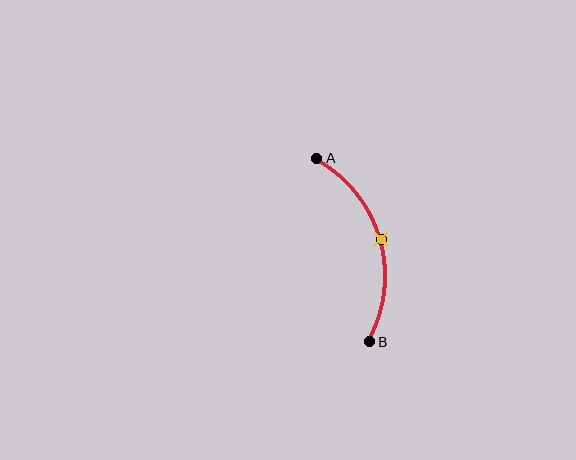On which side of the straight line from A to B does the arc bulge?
The arc bulges to the right of the straight line connecting A and B.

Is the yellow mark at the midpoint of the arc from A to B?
Yes. The yellow mark lies on the arc at equal arc-length from both A and B — it is the arc midpoint.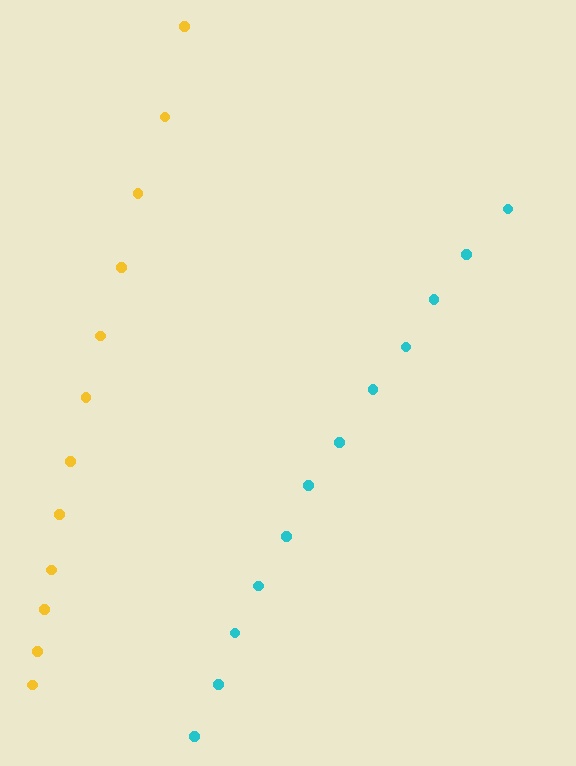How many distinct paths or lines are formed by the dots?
There are 2 distinct paths.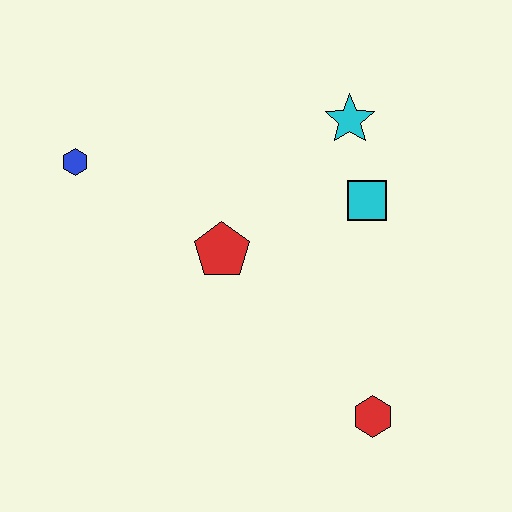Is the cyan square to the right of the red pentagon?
Yes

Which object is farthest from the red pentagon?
The red hexagon is farthest from the red pentagon.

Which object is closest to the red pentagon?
The cyan square is closest to the red pentagon.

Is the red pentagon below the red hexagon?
No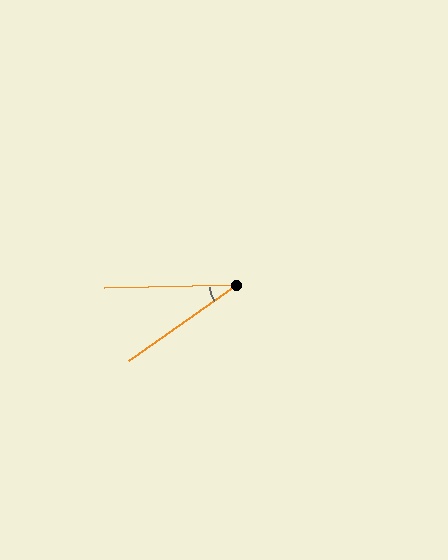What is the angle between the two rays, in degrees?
Approximately 33 degrees.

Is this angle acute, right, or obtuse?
It is acute.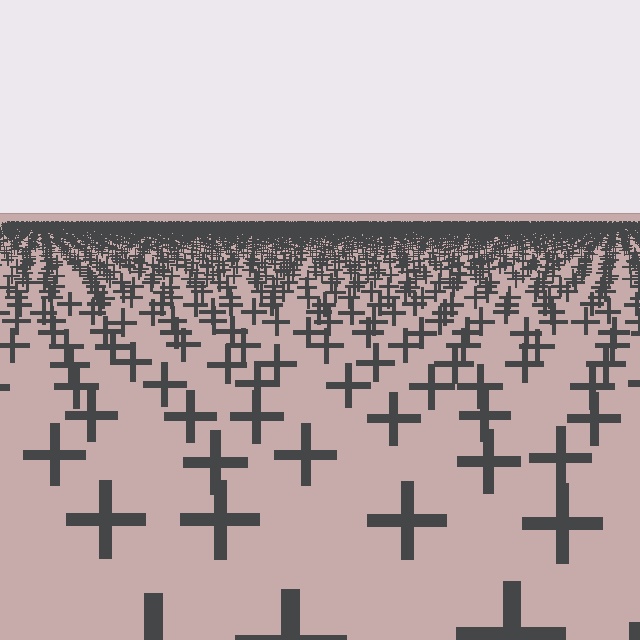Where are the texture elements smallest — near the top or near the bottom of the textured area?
Near the top.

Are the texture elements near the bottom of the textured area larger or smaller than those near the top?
Larger. Near the bottom, elements are closer to the viewer and appear at a bigger on-screen size.